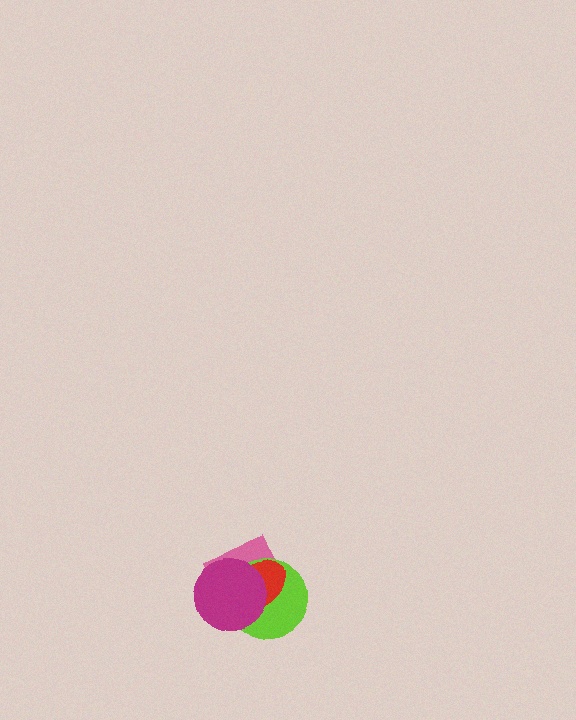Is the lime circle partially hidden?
Yes, it is partially covered by another shape.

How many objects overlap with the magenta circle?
3 objects overlap with the magenta circle.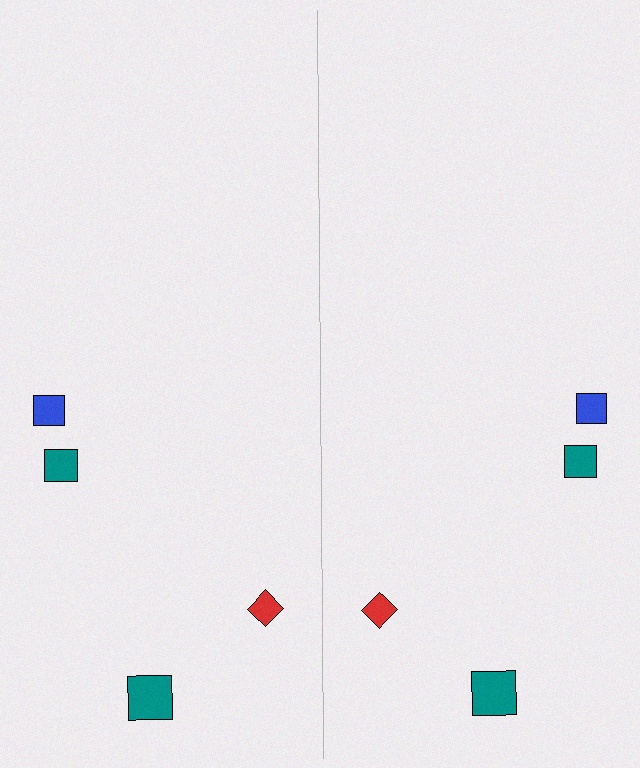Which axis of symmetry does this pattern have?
The pattern has a vertical axis of symmetry running through the center of the image.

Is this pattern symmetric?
Yes, this pattern has bilateral (reflection) symmetry.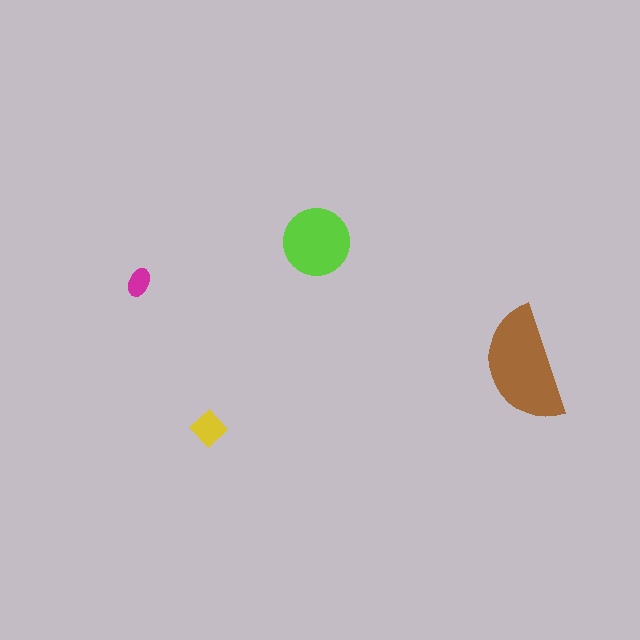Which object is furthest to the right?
The brown semicircle is rightmost.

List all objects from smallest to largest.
The magenta ellipse, the yellow diamond, the lime circle, the brown semicircle.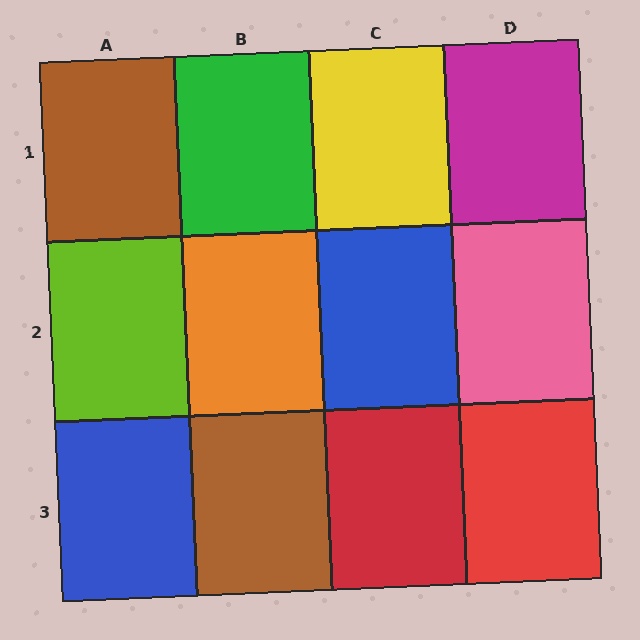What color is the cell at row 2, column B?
Orange.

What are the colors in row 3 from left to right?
Blue, brown, red, red.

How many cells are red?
2 cells are red.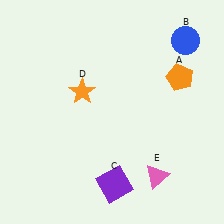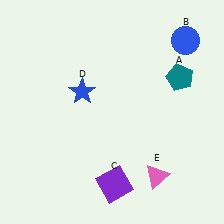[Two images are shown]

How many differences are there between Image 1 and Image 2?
There are 2 differences between the two images.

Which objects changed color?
A changed from orange to teal. D changed from orange to blue.